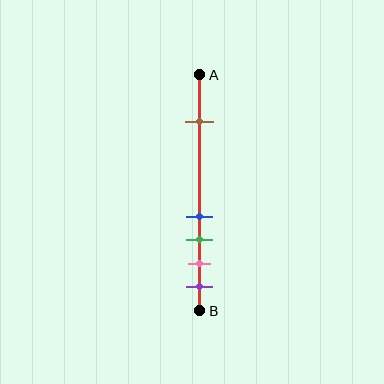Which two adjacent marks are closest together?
The blue and green marks are the closest adjacent pair.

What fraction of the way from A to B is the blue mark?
The blue mark is approximately 60% (0.6) of the way from A to B.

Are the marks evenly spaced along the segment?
No, the marks are not evenly spaced.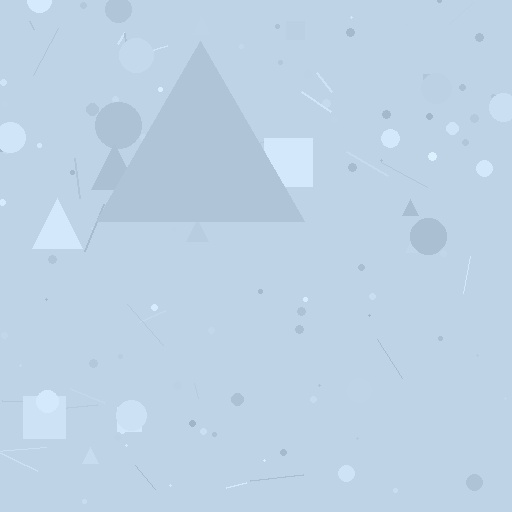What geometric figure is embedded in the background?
A triangle is embedded in the background.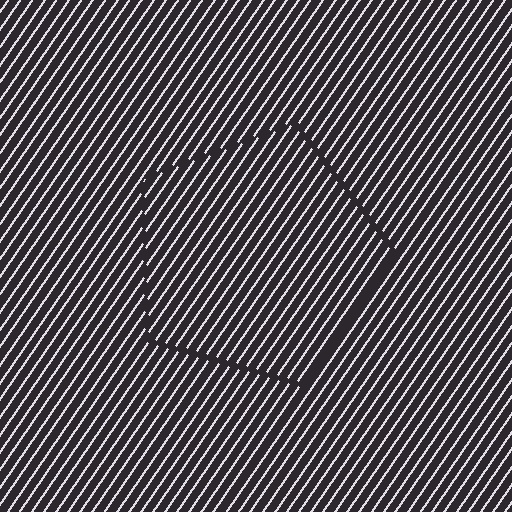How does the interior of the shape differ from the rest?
The interior of the shape contains the same grating, shifted by half a period — the contour is defined by the phase discontinuity where line-ends from the inner and outer gratings abut.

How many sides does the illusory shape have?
5 sides — the line-ends trace a pentagon.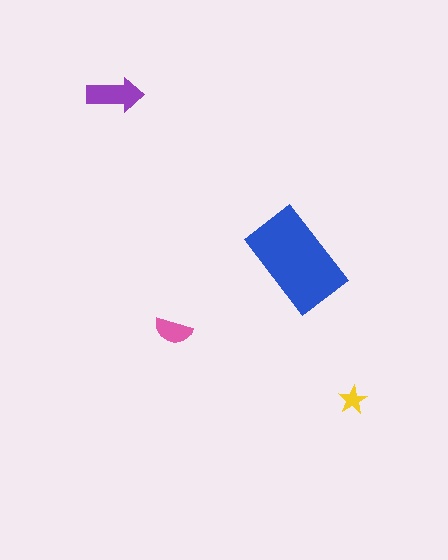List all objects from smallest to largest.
The yellow star, the pink semicircle, the purple arrow, the blue rectangle.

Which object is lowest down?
The yellow star is bottommost.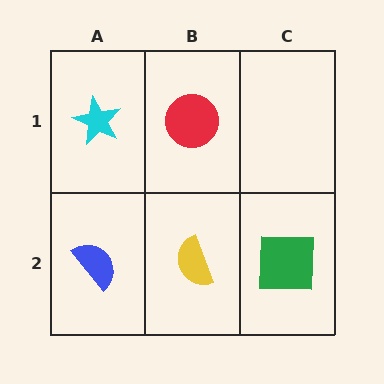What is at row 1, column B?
A red circle.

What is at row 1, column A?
A cyan star.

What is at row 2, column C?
A green square.